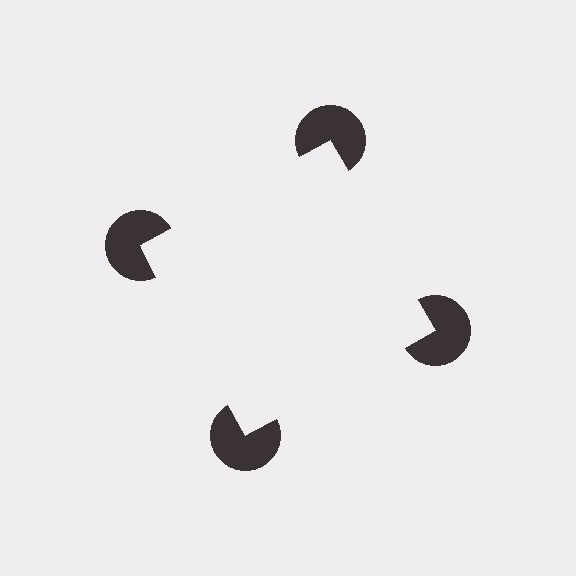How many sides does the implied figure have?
4 sides.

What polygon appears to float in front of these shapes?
An illusory square — its edges are inferred from the aligned wedge cuts in the pac-man discs, not physically drawn.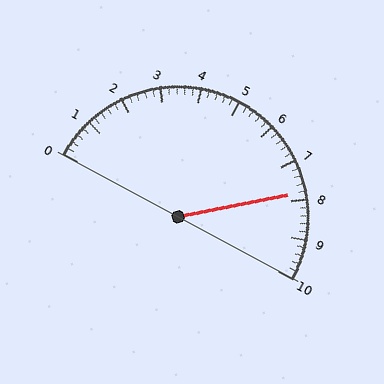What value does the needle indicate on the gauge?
The needle indicates approximately 7.8.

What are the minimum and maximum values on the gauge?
The gauge ranges from 0 to 10.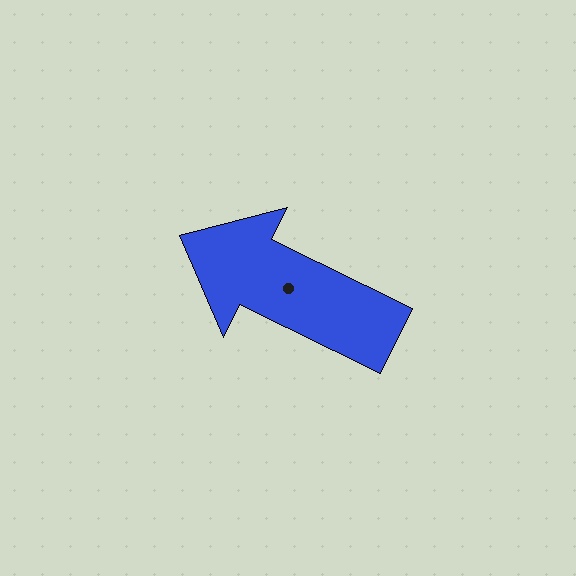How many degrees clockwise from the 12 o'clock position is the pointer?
Approximately 296 degrees.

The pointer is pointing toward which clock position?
Roughly 10 o'clock.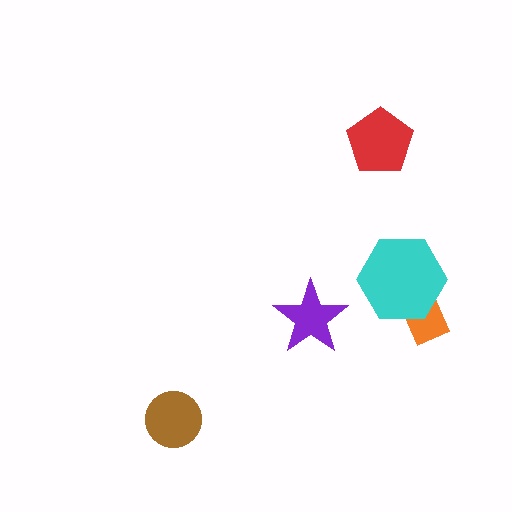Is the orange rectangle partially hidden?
Yes, it is partially covered by another shape.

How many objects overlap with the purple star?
0 objects overlap with the purple star.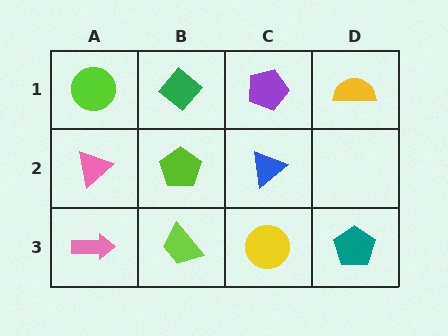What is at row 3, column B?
A lime trapezoid.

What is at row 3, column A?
A pink arrow.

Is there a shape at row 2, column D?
No, that cell is empty.